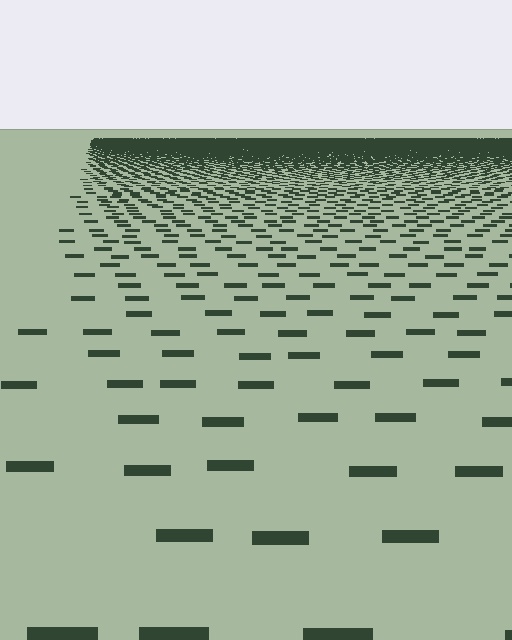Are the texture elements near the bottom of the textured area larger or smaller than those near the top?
Larger. Near the bottom, elements are closer to the viewer and appear at a bigger on-screen size.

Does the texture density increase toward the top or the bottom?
Density increases toward the top.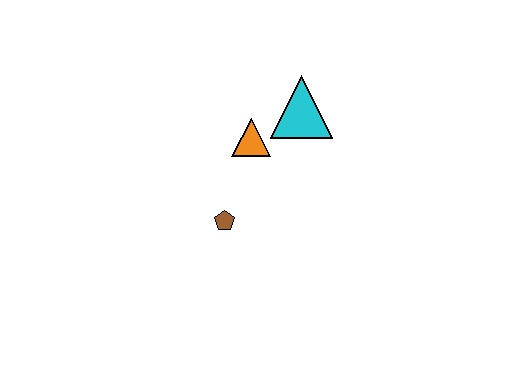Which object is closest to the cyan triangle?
The orange triangle is closest to the cyan triangle.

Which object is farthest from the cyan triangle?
The brown pentagon is farthest from the cyan triangle.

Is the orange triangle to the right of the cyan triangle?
No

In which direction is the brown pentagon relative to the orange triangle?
The brown pentagon is below the orange triangle.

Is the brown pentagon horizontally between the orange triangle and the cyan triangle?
No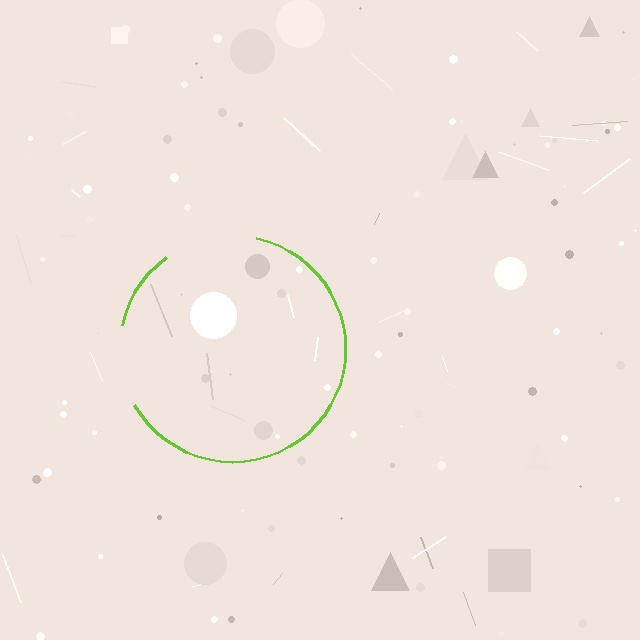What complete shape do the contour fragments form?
The contour fragments form a circle.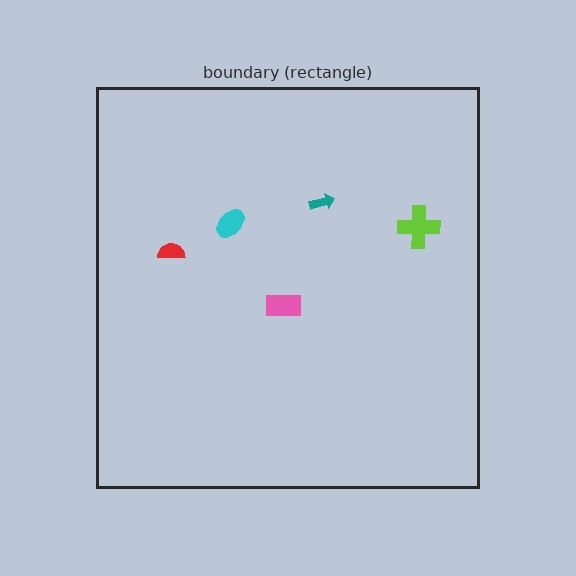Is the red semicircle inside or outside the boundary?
Inside.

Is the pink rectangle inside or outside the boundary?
Inside.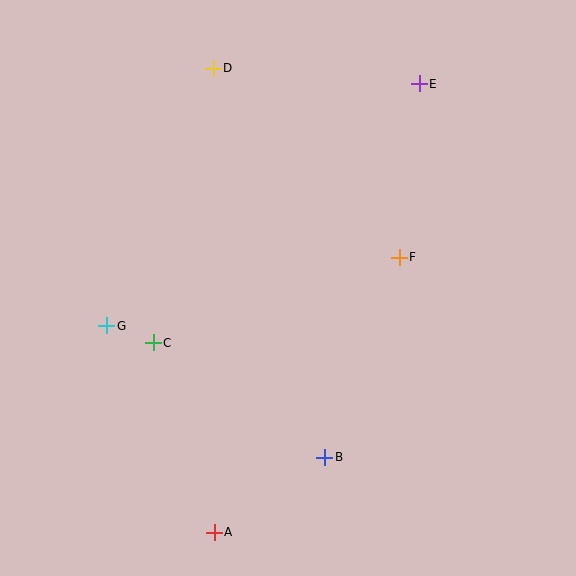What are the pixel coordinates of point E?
Point E is at (419, 84).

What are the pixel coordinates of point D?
Point D is at (213, 68).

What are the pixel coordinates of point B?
Point B is at (325, 457).